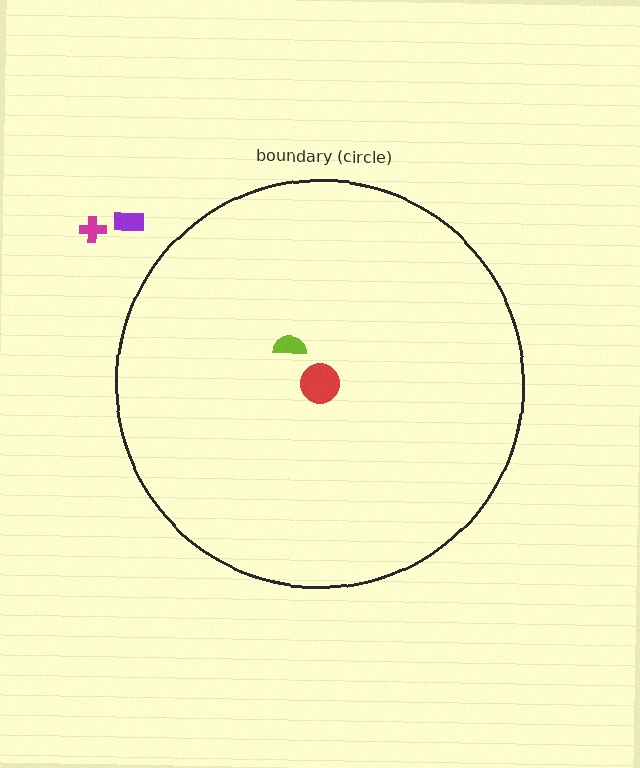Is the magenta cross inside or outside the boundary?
Outside.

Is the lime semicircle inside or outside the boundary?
Inside.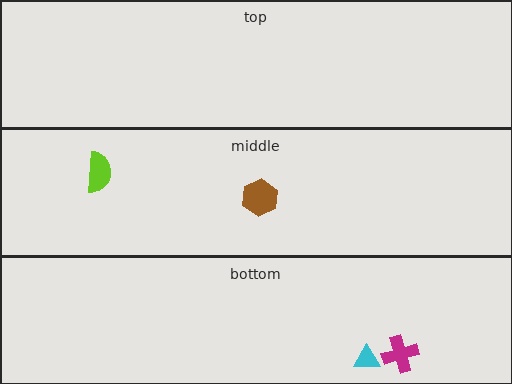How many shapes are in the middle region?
2.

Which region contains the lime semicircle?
The middle region.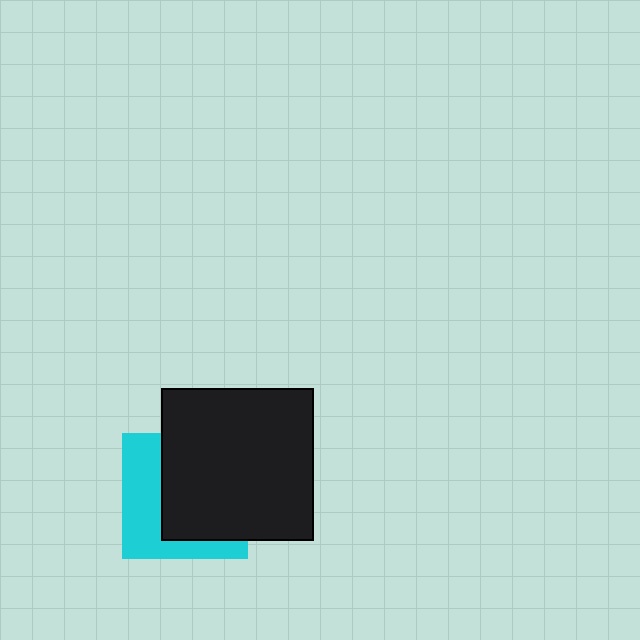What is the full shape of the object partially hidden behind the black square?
The partially hidden object is a cyan square.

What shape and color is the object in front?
The object in front is a black square.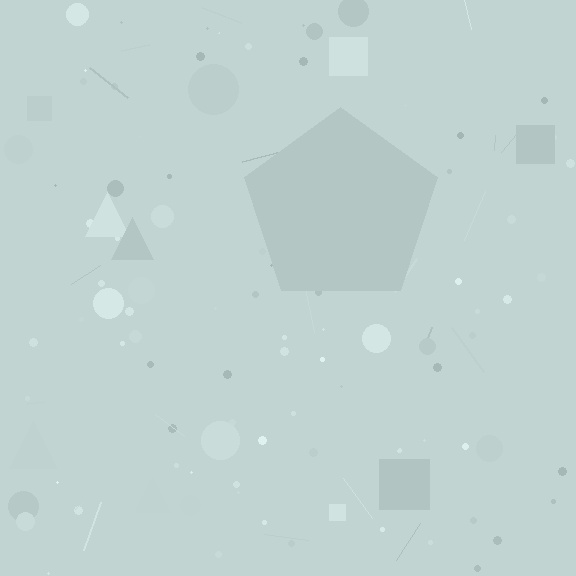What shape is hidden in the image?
A pentagon is hidden in the image.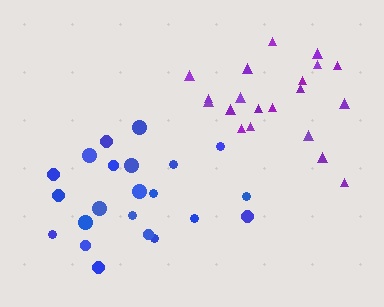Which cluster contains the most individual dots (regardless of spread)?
Blue (22).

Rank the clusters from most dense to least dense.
purple, blue.